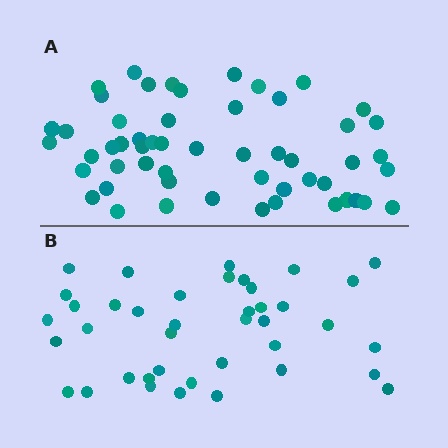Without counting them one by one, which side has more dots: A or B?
Region A (the top region) has more dots.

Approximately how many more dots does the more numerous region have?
Region A has approximately 15 more dots than region B.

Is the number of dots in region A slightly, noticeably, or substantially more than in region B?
Region A has noticeably more, but not dramatically so. The ratio is roughly 1.4 to 1.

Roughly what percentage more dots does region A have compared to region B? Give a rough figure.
About 35% more.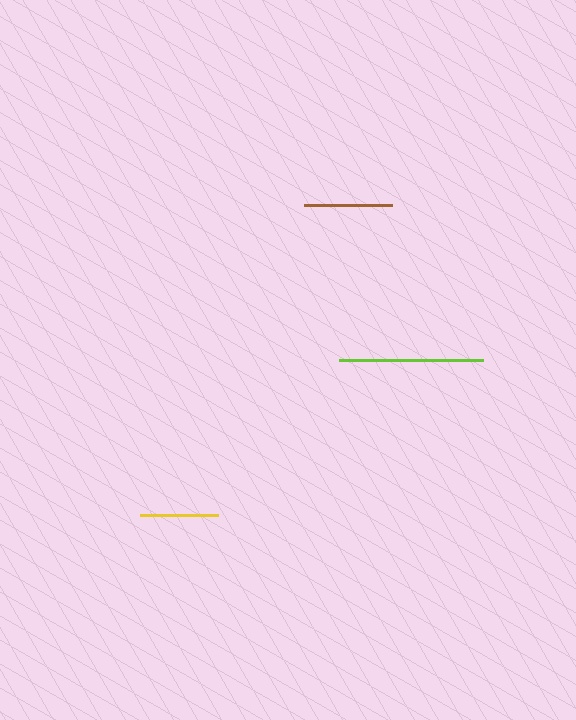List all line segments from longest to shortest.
From longest to shortest: lime, brown, yellow.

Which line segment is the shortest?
The yellow line is the shortest at approximately 78 pixels.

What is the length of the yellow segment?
The yellow segment is approximately 78 pixels long.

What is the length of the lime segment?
The lime segment is approximately 144 pixels long.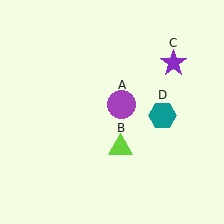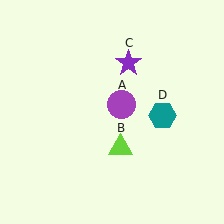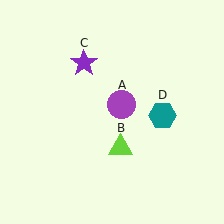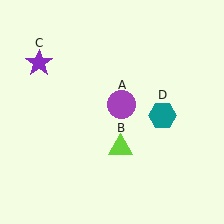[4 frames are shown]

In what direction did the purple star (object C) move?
The purple star (object C) moved left.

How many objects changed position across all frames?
1 object changed position: purple star (object C).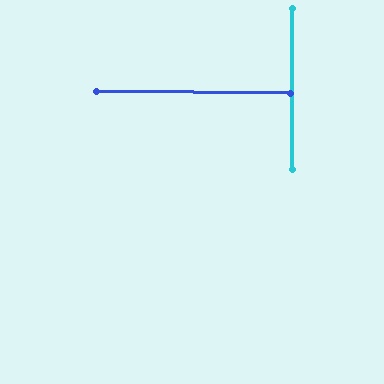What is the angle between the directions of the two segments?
Approximately 90 degrees.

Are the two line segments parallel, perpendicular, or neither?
Perpendicular — they meet at approximately 90°.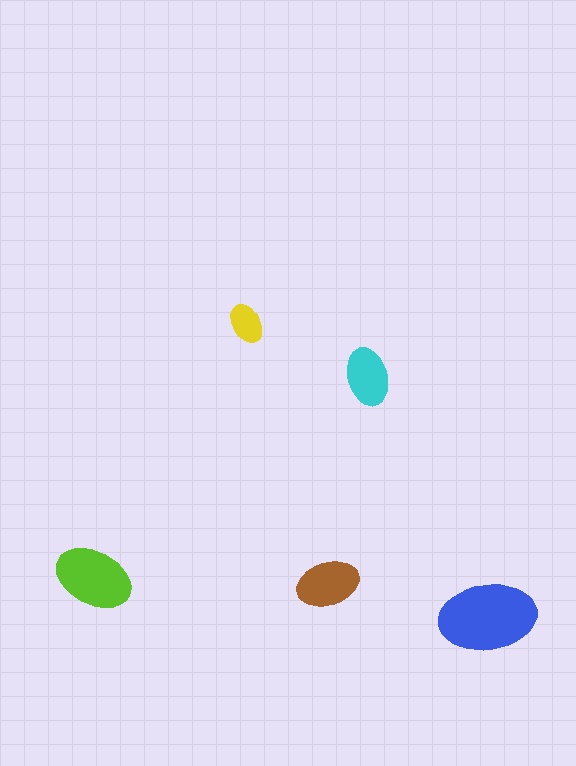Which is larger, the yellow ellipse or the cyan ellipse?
The cyan one.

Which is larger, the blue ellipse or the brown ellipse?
The blue one.